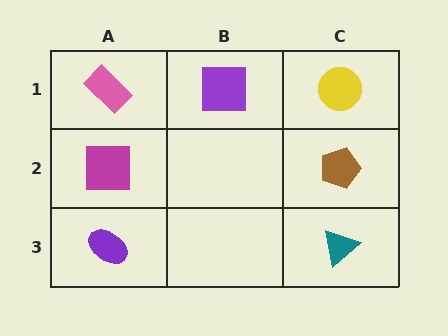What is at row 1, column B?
A purple square.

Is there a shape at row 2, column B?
No, that cell is empty.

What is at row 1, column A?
A pink rectangle.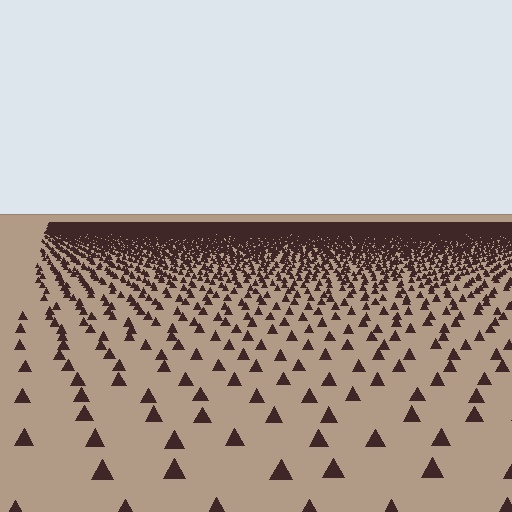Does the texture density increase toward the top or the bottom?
Density increases toward the top.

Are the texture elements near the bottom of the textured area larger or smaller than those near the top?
Larger. Near the bottom, elements are closer to the viewer and appear at a bigger on-screen size.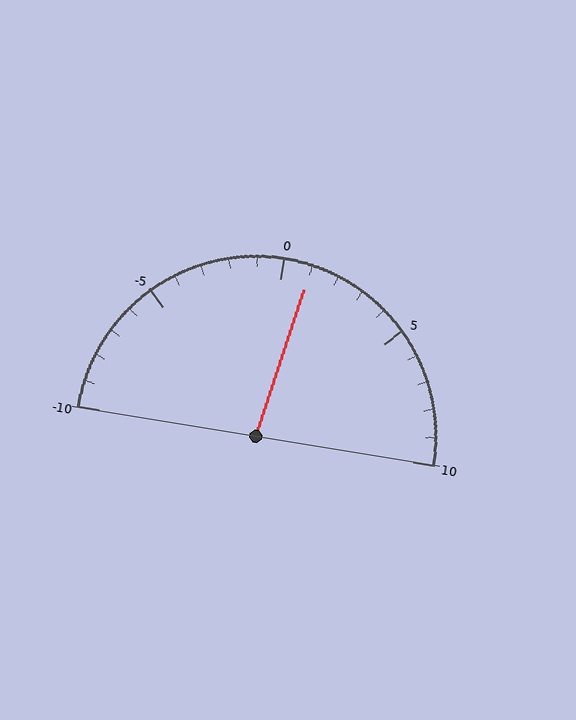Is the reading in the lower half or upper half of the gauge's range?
The reading is in the upper half of the range (-10 to 10).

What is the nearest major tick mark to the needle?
The nearest major tick mark is 0.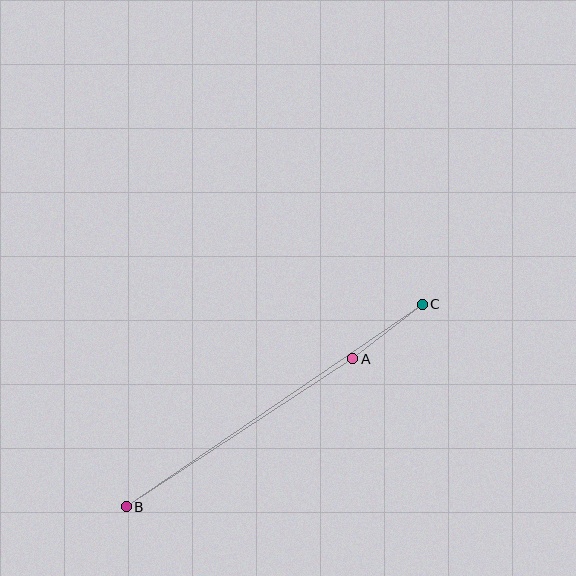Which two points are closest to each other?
Points A and C are closest to each other.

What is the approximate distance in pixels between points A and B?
The distance between A and B is approximately 270 pixels.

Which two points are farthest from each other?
Points B and C are farthest from each other.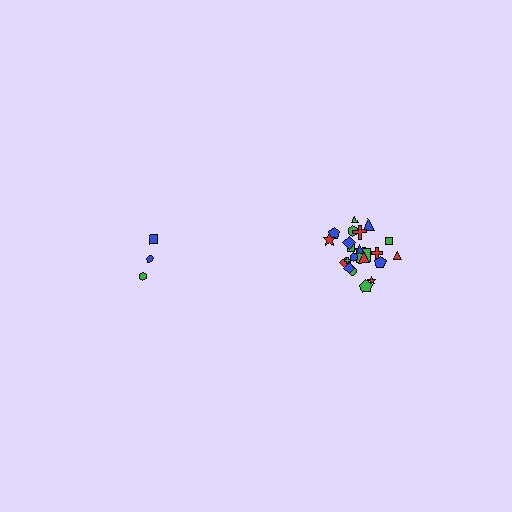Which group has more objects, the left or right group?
The right group.